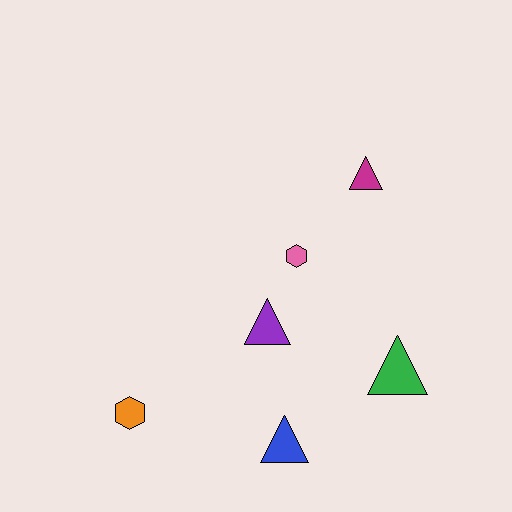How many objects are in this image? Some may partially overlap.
There are 6 objects.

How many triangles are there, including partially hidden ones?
There are 4 triangles.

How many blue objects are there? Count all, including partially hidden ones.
There is 1 blue object.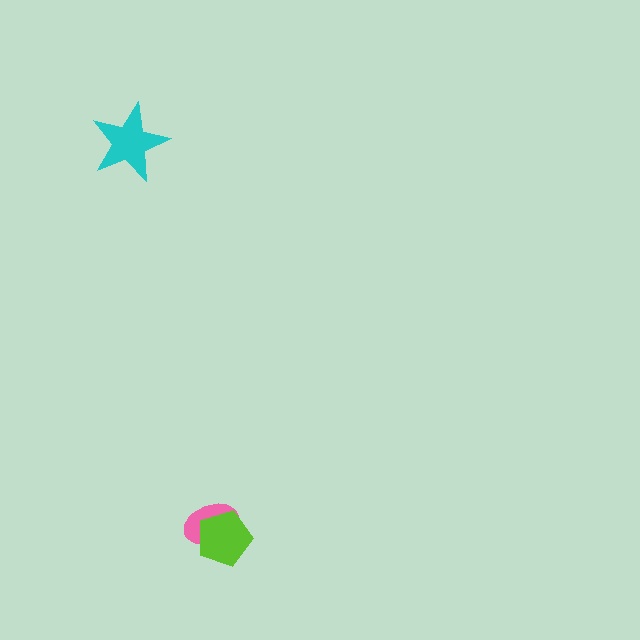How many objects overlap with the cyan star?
0 objects overlap with the cyan star.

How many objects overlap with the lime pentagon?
1 object overlaps with the lime pentagon.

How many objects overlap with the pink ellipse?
1 object overlaps with the pink ellipse.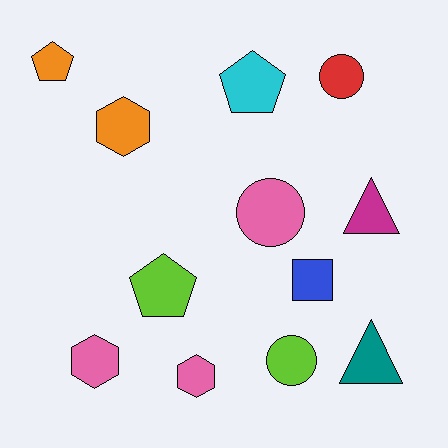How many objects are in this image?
There are 12 objects.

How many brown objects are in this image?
There are no brown objects.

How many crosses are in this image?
There are no crosses.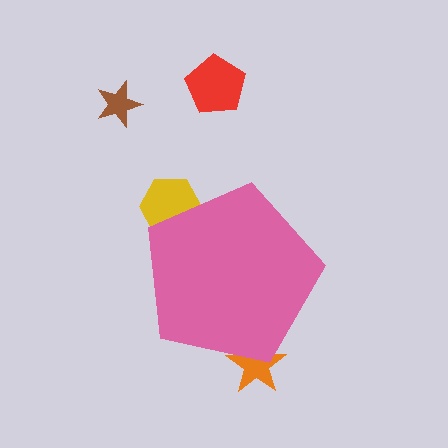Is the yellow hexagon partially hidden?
Yes, the yellow hexagon is partially hidden behind the pink pentagon.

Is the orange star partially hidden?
Yes, the orange star is partially hidden behind the pink pentagon.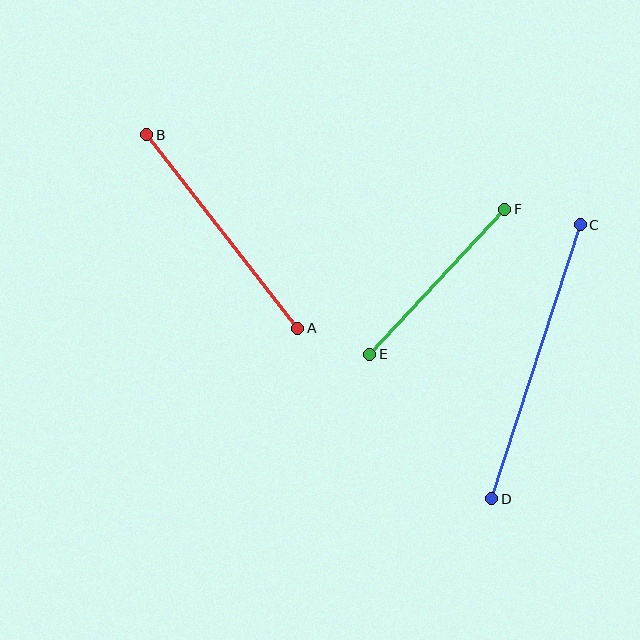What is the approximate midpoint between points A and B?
The midpoint is at approximately (222, 231) pixels.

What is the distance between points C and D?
The distance is approximately 288 pixels.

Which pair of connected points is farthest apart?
Points C and D are farthest apart.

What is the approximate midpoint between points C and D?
The midpoint is at approximately (536, 362) pixels.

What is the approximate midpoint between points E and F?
The midpoint is at approximately (437, 282) pixels.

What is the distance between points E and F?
The distance is approximately 198 pixels.